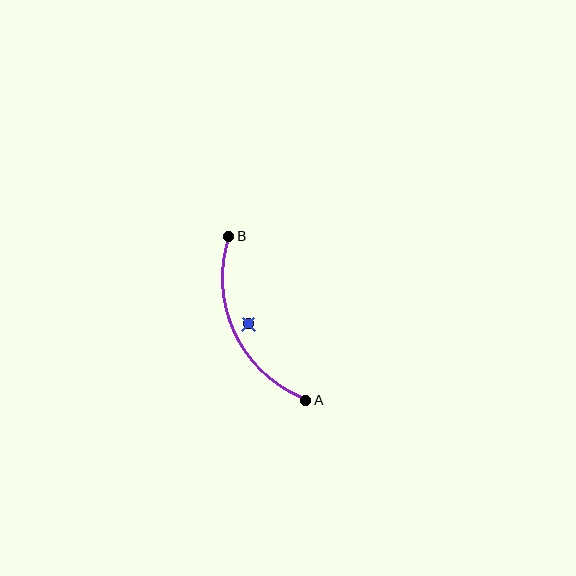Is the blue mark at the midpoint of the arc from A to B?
No — the blue mark does not lie on the arc at all. It sits slightly inside the curve.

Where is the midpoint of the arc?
The arc midpoint is the point on the curve farthest from the straight line joining A and B. It sits to the left of that line.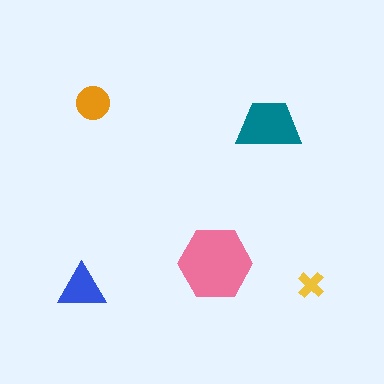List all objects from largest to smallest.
The pink hexagon, the teal trapezoid, the blue triangle, the orange circle, the yellow cross.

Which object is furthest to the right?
The yellow cross is rightmost.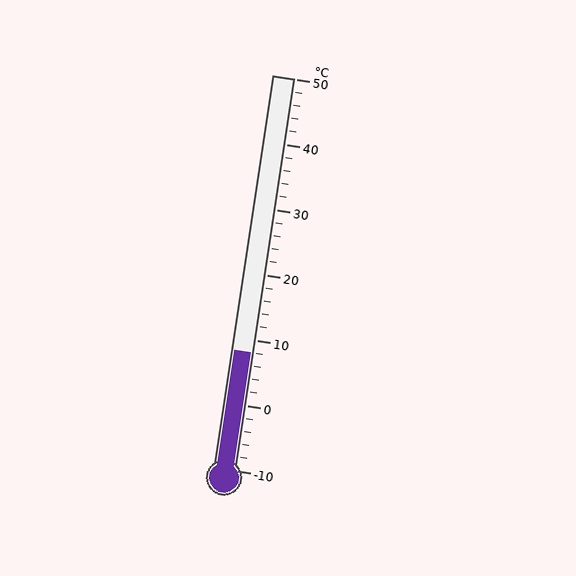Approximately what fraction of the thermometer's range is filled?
The thermometer is filled to approximately 30% of its range.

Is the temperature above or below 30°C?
The temperature is below 30°C.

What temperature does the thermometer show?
The thermometer shows approximately 8°C.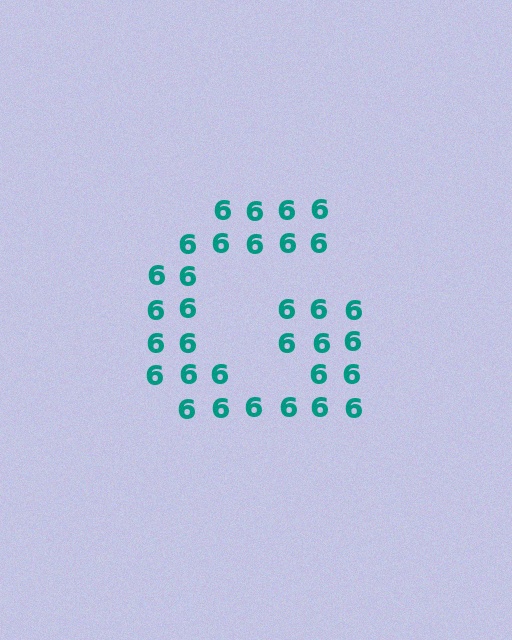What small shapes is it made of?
It is made of small digit 6's.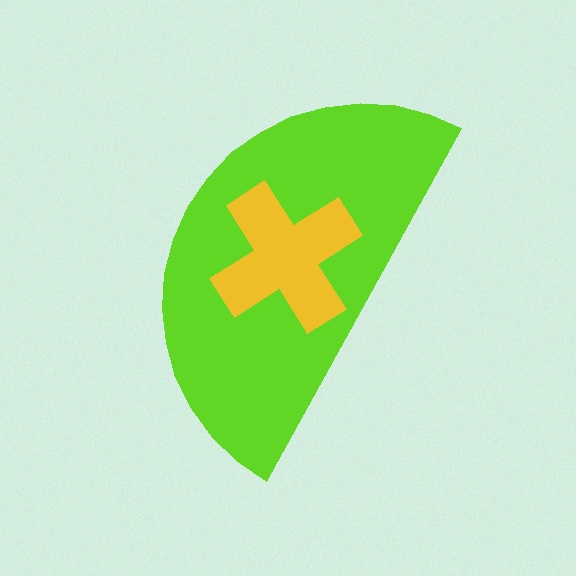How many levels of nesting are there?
2.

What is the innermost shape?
The yellow cross.